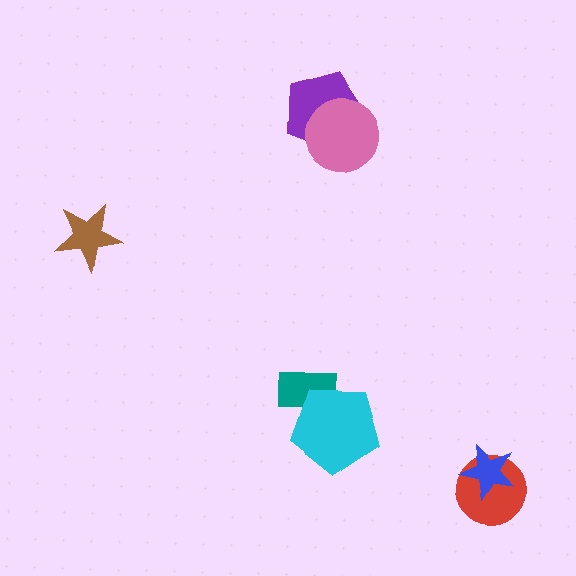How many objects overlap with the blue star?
1 object overlaps with the blue star.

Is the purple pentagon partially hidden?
Yes, it is partially covered by another shape.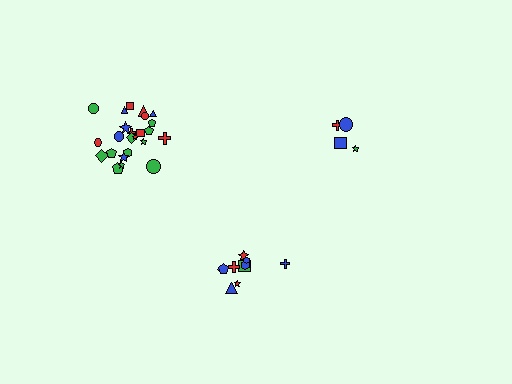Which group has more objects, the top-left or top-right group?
The top-left group.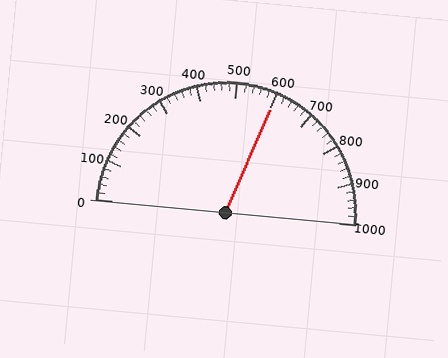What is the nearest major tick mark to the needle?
The nearest major tick mark is 600.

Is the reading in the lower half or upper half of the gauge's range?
The reading is in the upper half of the range (0 to 1000).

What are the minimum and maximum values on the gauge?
The gauge ranges from 0 to 1000.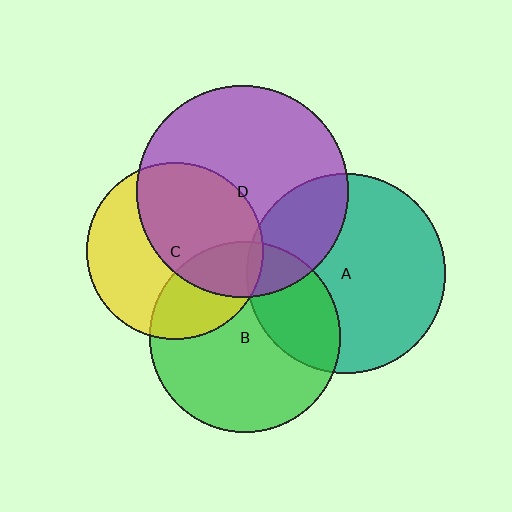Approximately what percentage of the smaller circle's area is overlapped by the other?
Approximately 20%.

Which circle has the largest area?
Circle D (purple).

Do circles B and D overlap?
Yes.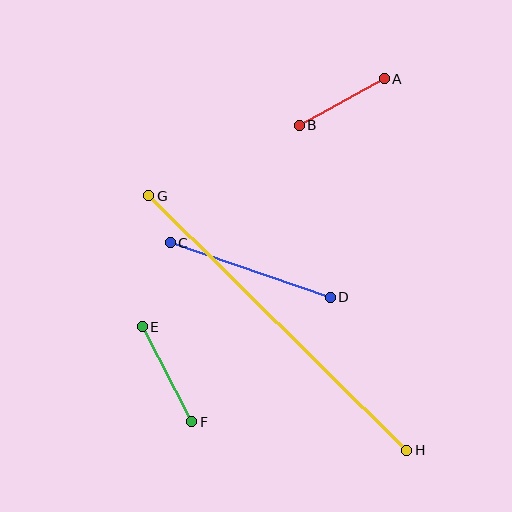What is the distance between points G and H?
The distance is approximately 363 pixels.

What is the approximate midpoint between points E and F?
The midpoint is at approximately (167, 374) pixels.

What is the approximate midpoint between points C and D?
The midpoint is at approximately (250, 270) pixels.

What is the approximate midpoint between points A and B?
The midpoint is at approximately (342, 102) pixels.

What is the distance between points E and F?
The distance is approximately 107 pixels.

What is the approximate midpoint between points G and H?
The midpoint is at approximately (278, 323) pixels.